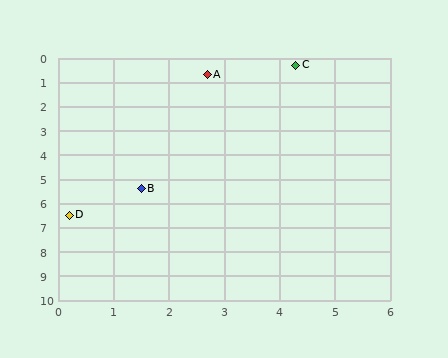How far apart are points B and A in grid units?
Points B and A are about 4.9 grid units apart.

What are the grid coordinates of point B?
Point B is at approximately (1.5, 5.4).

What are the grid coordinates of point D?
Point D is at approximately (0.2, 6.5).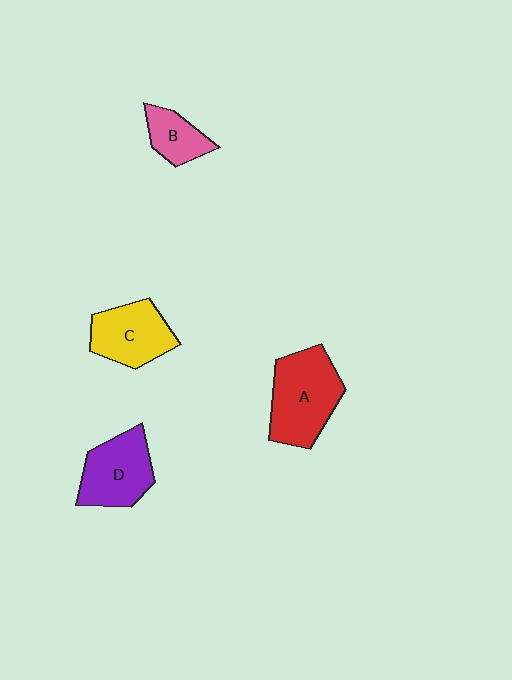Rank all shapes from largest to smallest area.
From largest to smallest: A (red), D (purple), C (yellow), B (pink).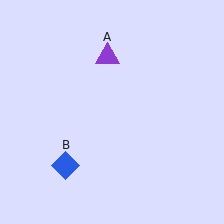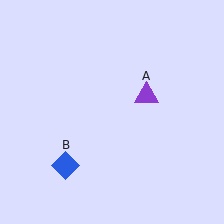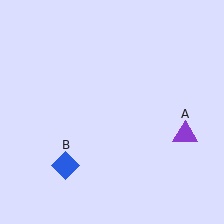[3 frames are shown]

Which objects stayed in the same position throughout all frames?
Blue diamond (object B) remained stationary.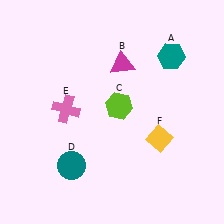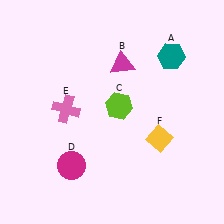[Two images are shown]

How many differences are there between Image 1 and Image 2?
There is 1 difference between the two images.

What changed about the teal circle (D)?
In Image 1, D is teal. In Image 2, it changed to magenta.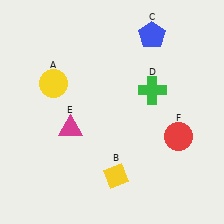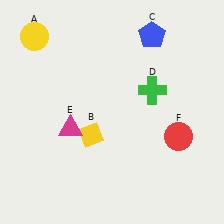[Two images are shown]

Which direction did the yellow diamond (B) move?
The yellow diamond (B) moved up.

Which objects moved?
The objects that moved are: the yellow circle (A), the yellow diamond (B).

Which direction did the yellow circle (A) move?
The yellow circle (A) moved up.